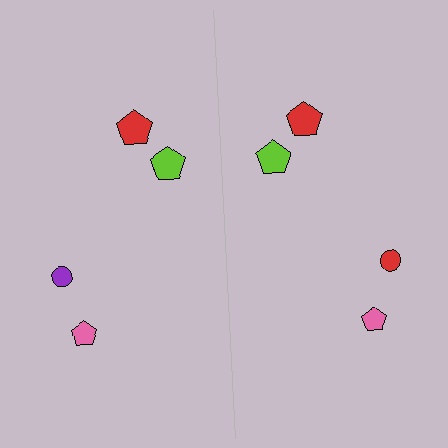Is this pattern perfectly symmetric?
No, the pattern is not perfectly symmetric. The red circle on the right side breaks the symmetry — its mirror counterpart is purple.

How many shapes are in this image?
There are 8 shapes in this image.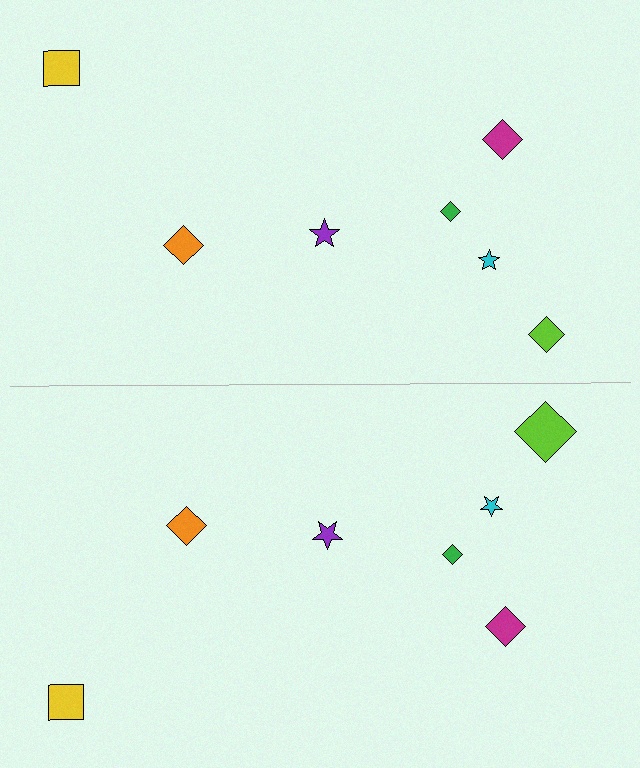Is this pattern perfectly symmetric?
No, the pattern is not perfectly symmetric. The lime diamond on the bottom side has a different size than its mirror counterpart.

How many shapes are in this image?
There are 14 shapes in this image.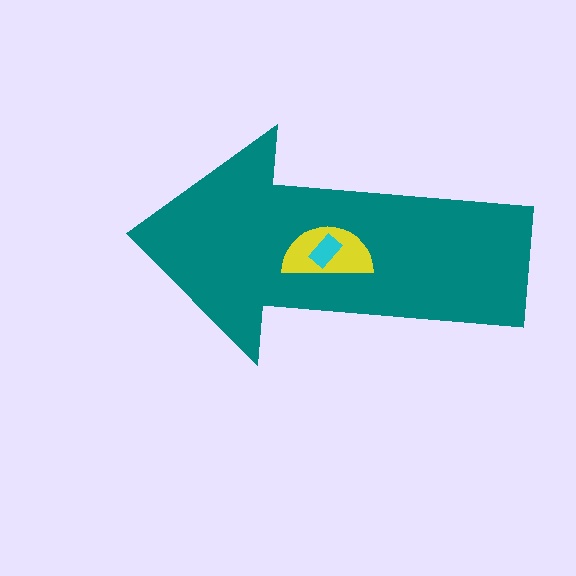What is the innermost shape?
The cyan rectangle.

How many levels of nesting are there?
3.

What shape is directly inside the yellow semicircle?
The cyan rectangle.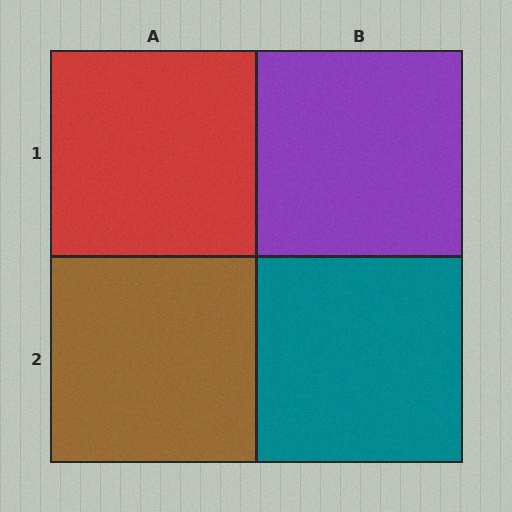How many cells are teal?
1 cell is teal.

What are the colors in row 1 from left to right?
Red, purple.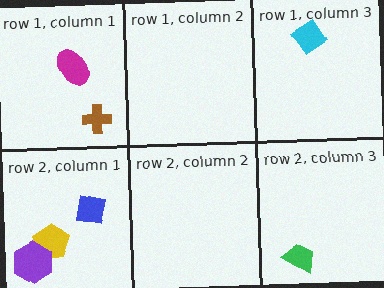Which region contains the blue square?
The row 2, column 1 region.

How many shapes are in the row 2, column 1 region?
3.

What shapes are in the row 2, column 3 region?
The green trapezoid.